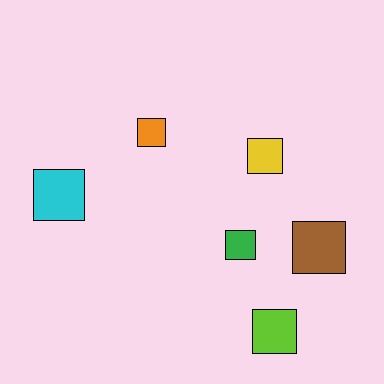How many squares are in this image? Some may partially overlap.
There are 6 squares.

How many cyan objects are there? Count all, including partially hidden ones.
There is 1 cyan object.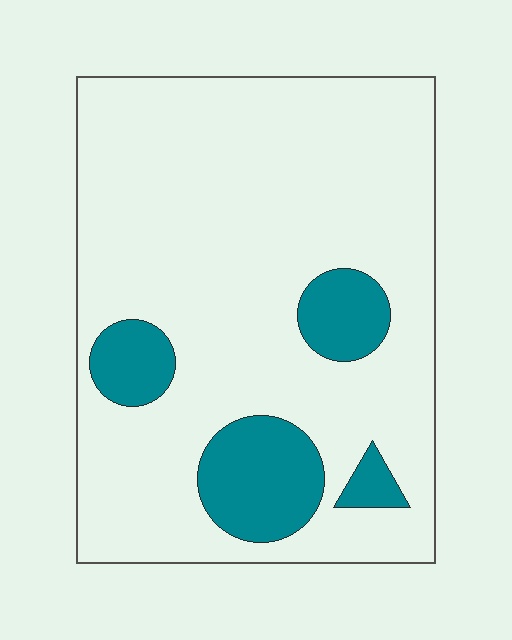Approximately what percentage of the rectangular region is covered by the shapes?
Approximately 15%.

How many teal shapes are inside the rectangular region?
4.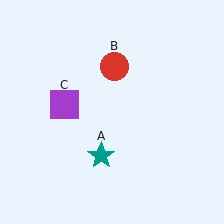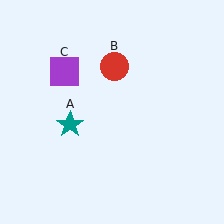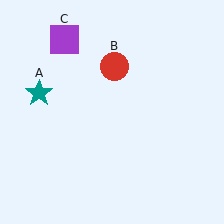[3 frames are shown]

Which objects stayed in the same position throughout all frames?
Red circle (object B) remained stationary.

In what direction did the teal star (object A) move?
The teal star (object A) moved up and to the left.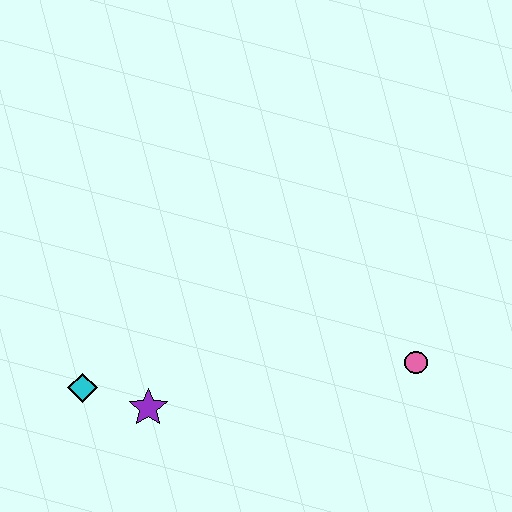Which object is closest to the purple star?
The cyan diamond is closest to the purple star.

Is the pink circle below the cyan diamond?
No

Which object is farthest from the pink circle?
The cyan diamond is farthest from the pink circle.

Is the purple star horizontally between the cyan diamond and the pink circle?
Yes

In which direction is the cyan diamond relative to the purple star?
The cyan diamond is to the left of the purple star.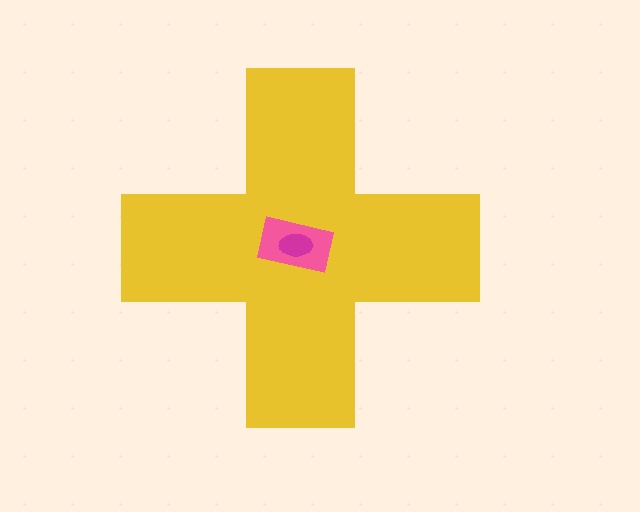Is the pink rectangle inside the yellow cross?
Yes.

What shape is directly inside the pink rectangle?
The magenta ellipse.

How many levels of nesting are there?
3.